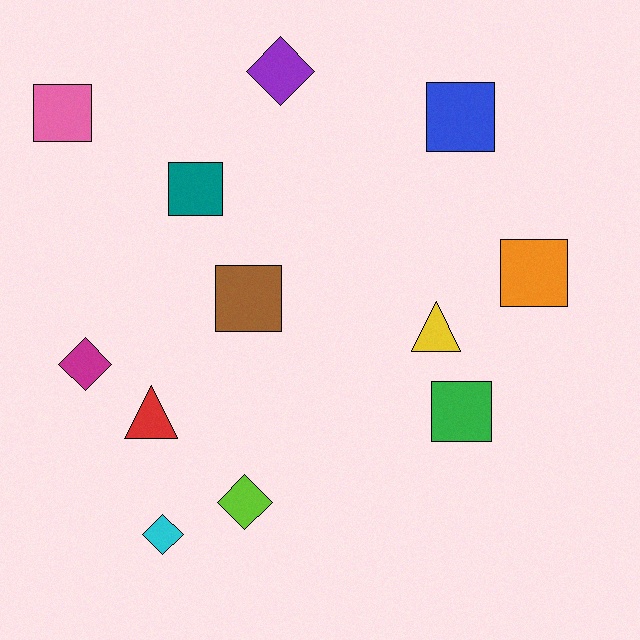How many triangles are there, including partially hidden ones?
There are 2 triangles.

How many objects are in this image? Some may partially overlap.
There are 12 objects.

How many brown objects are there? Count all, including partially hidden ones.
There is 1 brown object.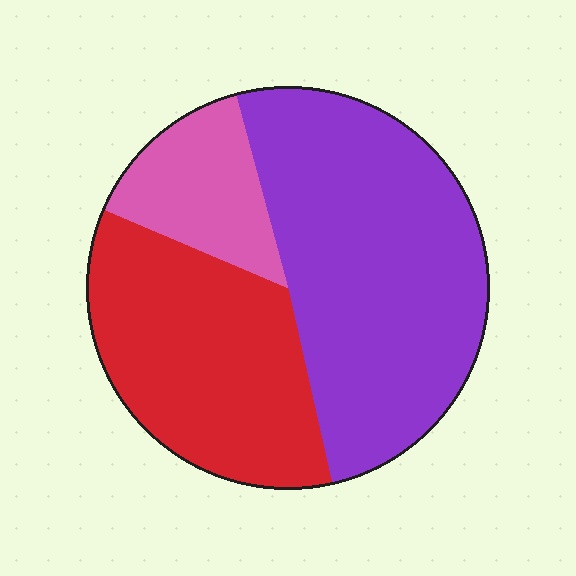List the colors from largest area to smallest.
From largest to smallest: purple, red, pink.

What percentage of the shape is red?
Red takes up between a third and a half of the shape.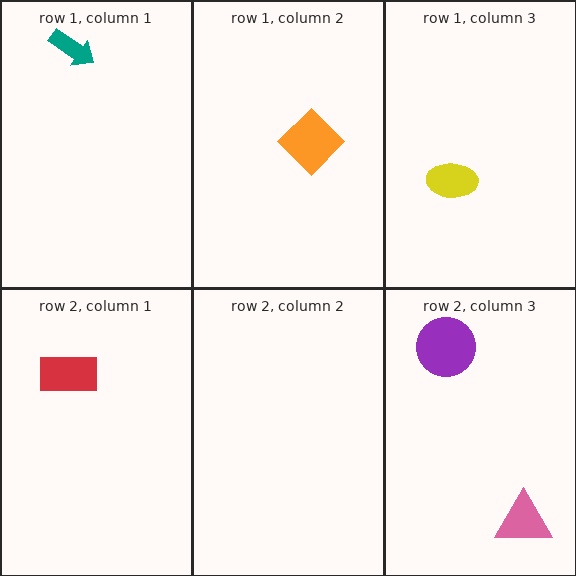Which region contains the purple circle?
The row 2, column 3 region.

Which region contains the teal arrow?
The row 1, column 1 region.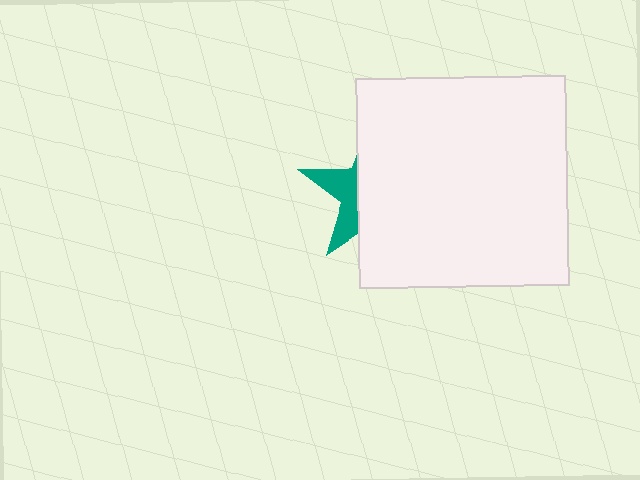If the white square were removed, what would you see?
You would see the complete teal star.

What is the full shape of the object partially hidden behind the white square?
The partially hidden object is a teal star.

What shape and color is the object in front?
The object in front is a white square.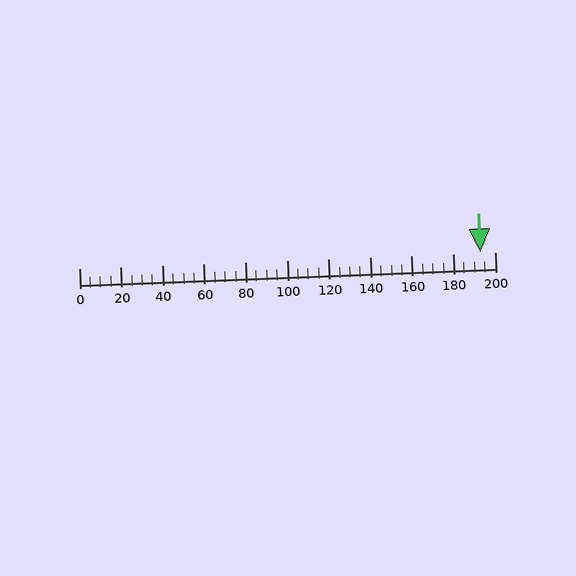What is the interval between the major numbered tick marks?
The major tick marks are spaced 20 units apart.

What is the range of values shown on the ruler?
The ruler shows values from 0 to 200.